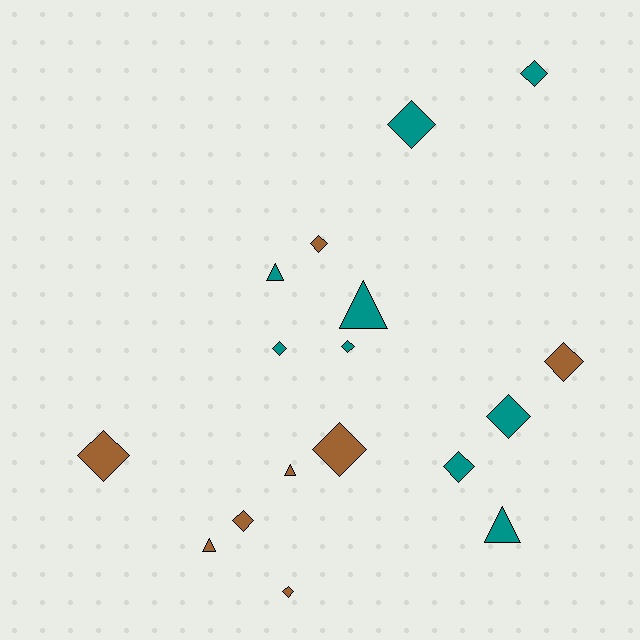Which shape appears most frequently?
Diamond, with 12 objects.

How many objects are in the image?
There are 17 objects.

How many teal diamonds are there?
There are 6 teal diamonds.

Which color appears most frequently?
Teal, with 9 objects.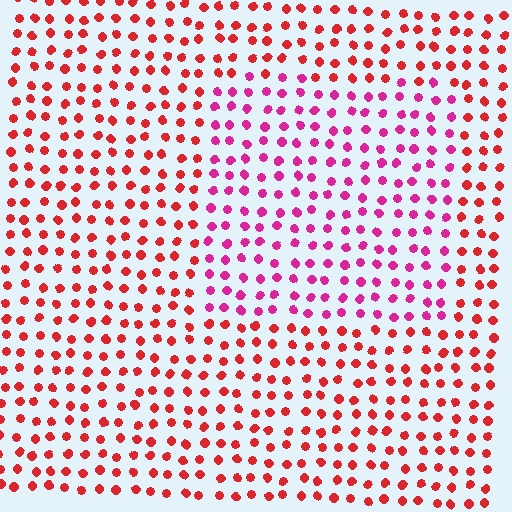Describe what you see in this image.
The image is filled with small red elements in a uniform arrangement. A rectangle-shaped region is visible where the elements are tinted to a slightly different hue, forming a subtle color boundary.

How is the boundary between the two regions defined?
The boundary is defined purely by a slight shift in hue (about 36 degrees). Spacing, size, and orientation are identical on both sides.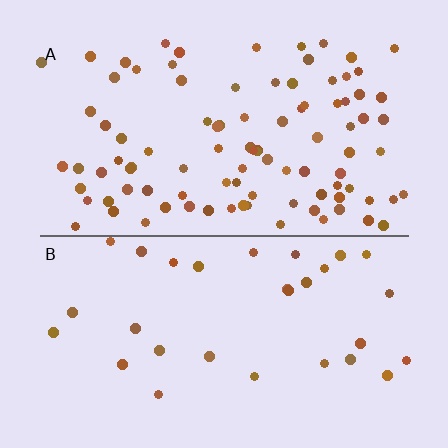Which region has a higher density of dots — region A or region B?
A (the top).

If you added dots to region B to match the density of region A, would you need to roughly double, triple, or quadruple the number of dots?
Approximately triple.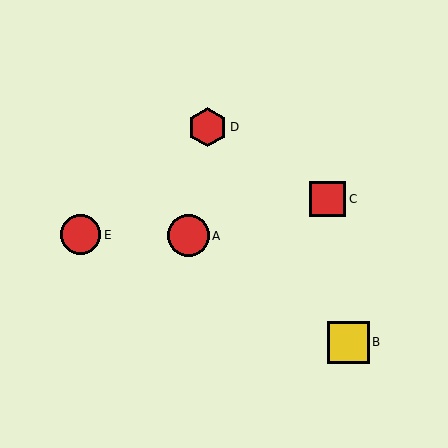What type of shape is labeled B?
Shape B is a yellow square.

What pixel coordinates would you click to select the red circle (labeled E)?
Click at (81, 235) to select the red circle E.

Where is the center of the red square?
The center of the red square is at (328, 199).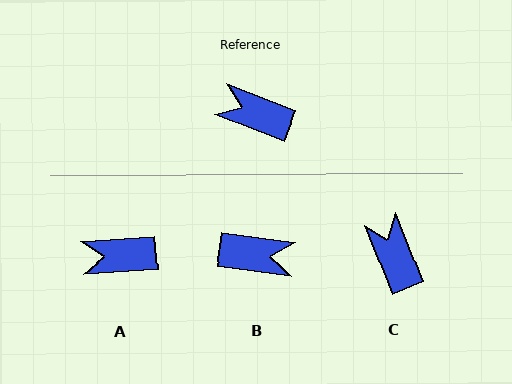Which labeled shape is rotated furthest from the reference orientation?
B, about 166 degrees away.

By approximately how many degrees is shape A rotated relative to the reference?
Approximately 26 degrees counter-clockwise.